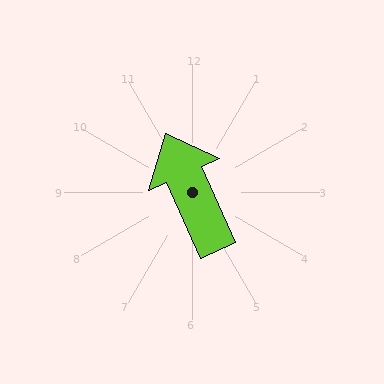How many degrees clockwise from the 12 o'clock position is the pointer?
Approximately 336 degrees.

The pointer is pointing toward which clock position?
Roughly 11 o'clock.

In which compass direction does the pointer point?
Northwest.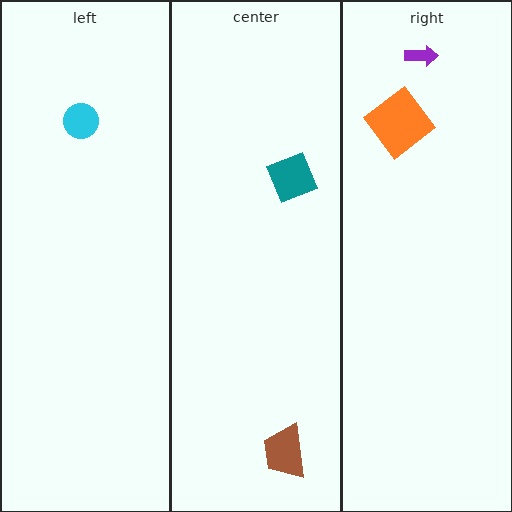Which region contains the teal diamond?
The center region.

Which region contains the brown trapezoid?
The center region.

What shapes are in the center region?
The brown trapezoid, the teal diamond.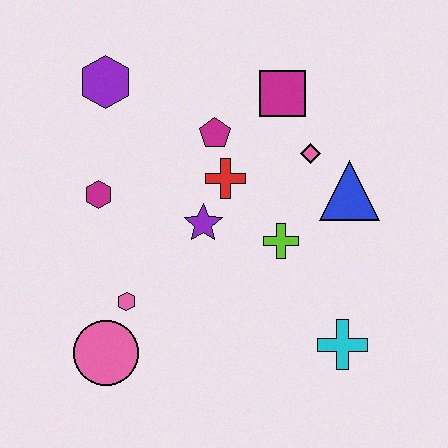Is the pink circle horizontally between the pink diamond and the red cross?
No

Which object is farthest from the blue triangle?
The pink circle is farthest from the blue triangle.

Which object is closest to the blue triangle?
The pink diamond is closest to the blue triangle.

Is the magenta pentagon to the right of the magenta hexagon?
Yes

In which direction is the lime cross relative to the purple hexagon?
The lime cross is to the right of the purple hexagon.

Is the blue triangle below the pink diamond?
Yes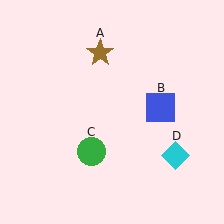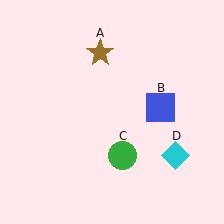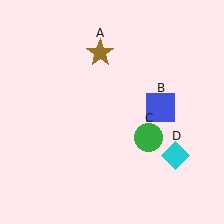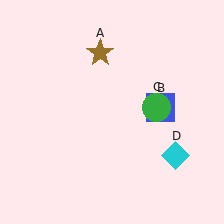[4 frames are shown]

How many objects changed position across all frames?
1 object changed position: green circle (object C).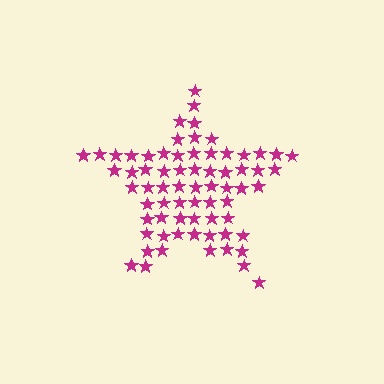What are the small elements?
The small elements are stars.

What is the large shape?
The large shape is a star.